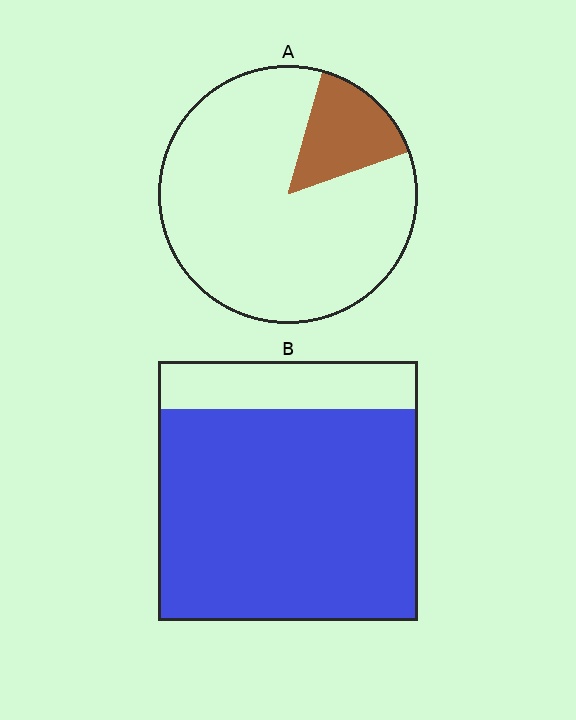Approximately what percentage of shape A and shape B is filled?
A is approximately 15% and B is approximately 80%.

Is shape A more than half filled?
No.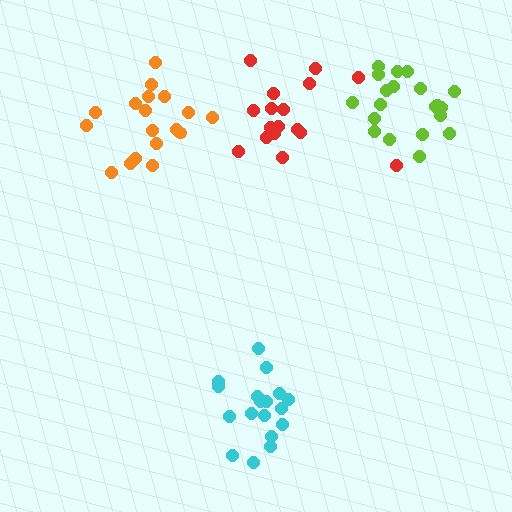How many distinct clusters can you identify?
There are 4 distinct clusters.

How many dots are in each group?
Group 1: 17 dots, Group 2: 18 dots, Group 3: 18 dots, Group 4: 20 dots (73 total).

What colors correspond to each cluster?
The clusters are colored: red, cyan, orange, lime.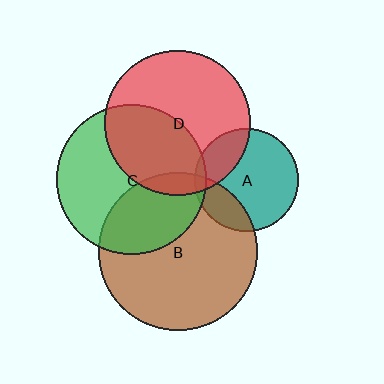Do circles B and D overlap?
Yes.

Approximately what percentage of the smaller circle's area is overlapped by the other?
Approximately 10%.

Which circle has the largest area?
Circle B (brown).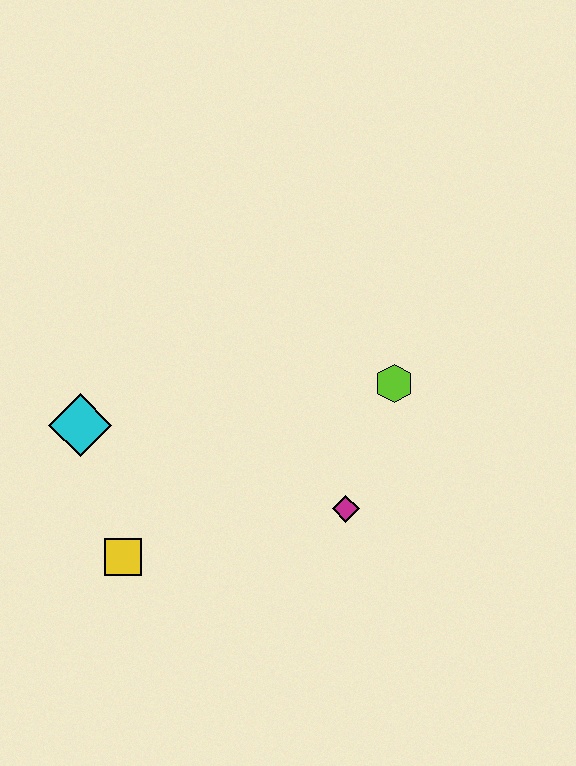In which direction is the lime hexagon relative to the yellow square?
The lime hexagon is to the right of the yellow square.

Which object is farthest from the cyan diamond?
The lime hexagon is farthest from the cyan diamond.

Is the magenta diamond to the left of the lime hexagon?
Yes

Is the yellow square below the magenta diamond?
Yes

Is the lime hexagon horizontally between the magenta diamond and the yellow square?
No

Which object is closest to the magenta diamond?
The lime hexagon is closest to the magenta diamond.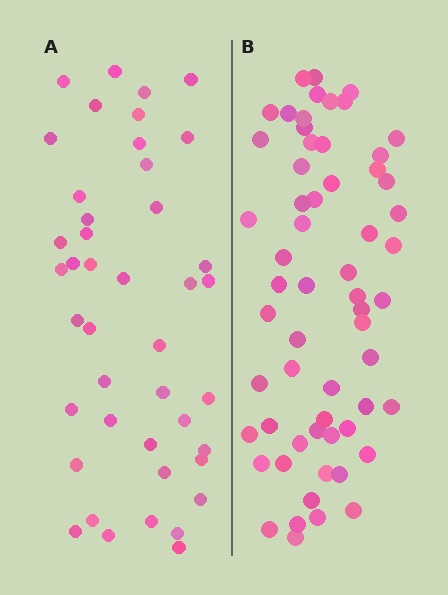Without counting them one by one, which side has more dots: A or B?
Region B (the right region) has more dots.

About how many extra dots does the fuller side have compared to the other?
Region B has approximately 15 more dots than region A.